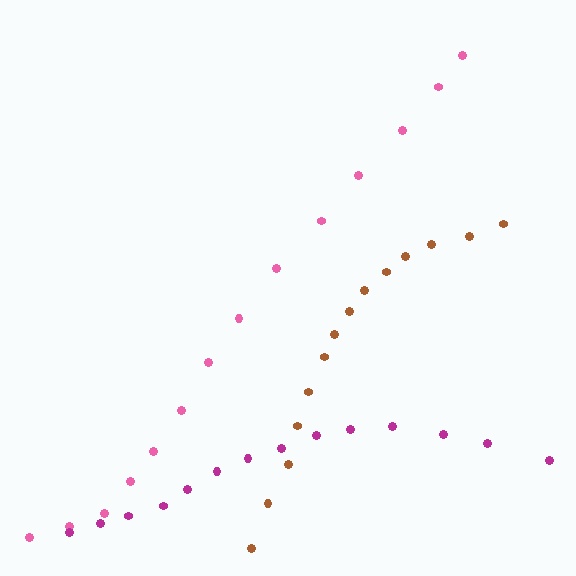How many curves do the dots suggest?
There are 3 distinct paths.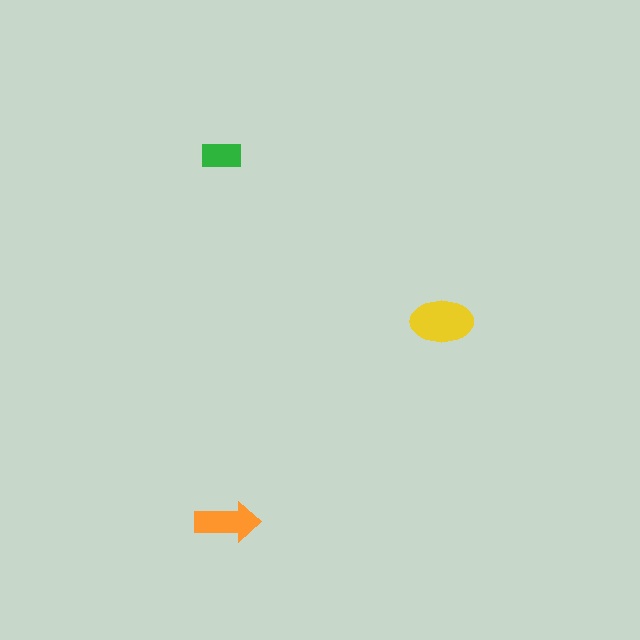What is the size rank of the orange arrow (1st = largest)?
2nd.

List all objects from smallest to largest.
The green rectangle, the orange arrow, the yellow ellipse.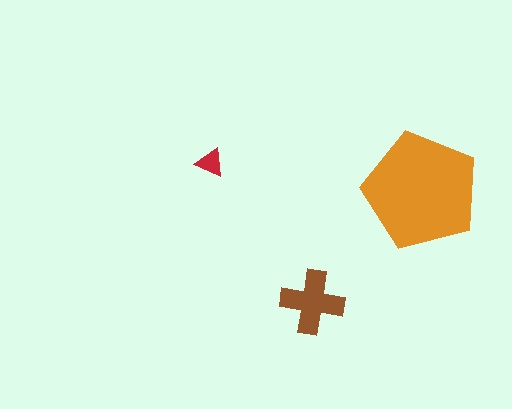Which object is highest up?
The red triangle is topmost.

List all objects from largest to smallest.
The orange pentagon, the brown cross, the red triangle.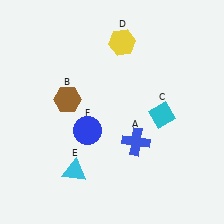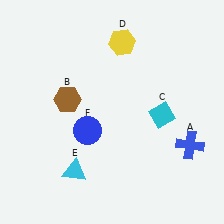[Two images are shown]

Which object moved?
The blue cross (A) moved right.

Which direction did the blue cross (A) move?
The blue cross (A) moved right.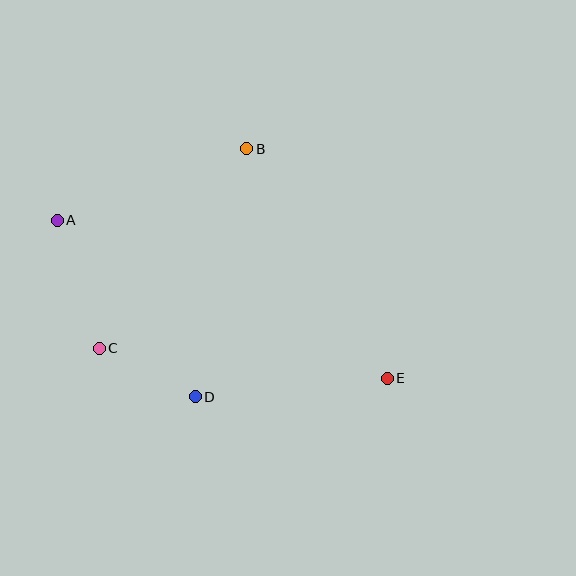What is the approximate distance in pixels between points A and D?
The distance between A and D is approximately 224 pixels.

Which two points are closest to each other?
Points C and D are closest to each other.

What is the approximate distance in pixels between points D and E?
The distance between D and E is approximately 193 pixels.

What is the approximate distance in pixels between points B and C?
The distance between B and C is approximately 248 pixels.